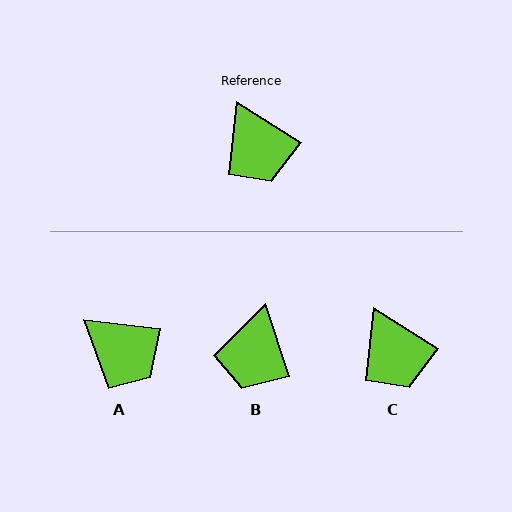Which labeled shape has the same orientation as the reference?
C.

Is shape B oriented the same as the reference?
No, it is off by about 39 degrees.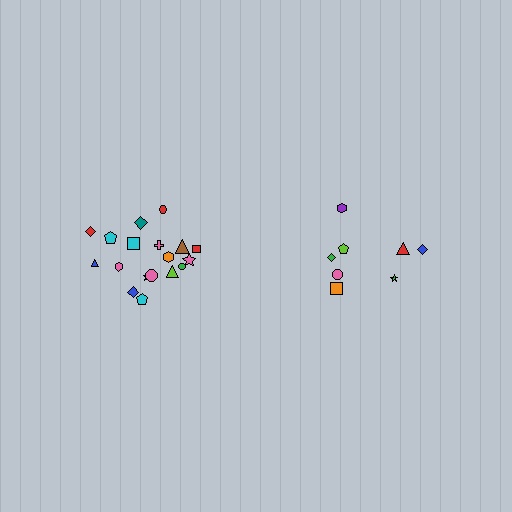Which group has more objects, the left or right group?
The left group.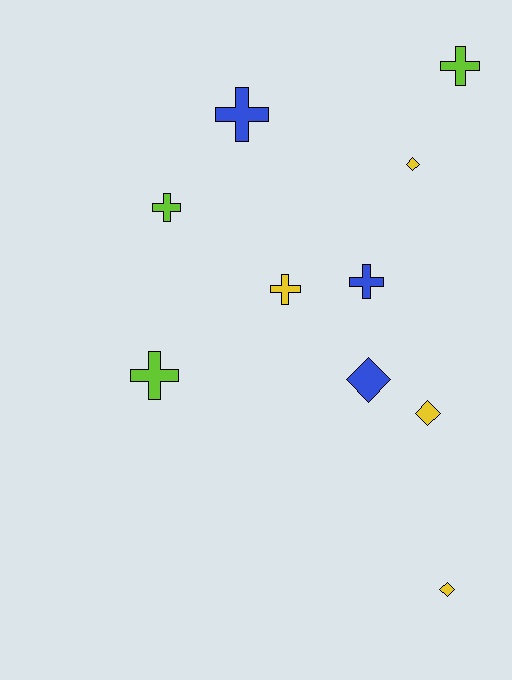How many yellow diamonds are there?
There are 3 yellow diamonds.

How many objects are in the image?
There are 10 objects.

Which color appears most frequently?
Yellow, with 4 objects.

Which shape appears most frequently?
Cross, with 6 objects.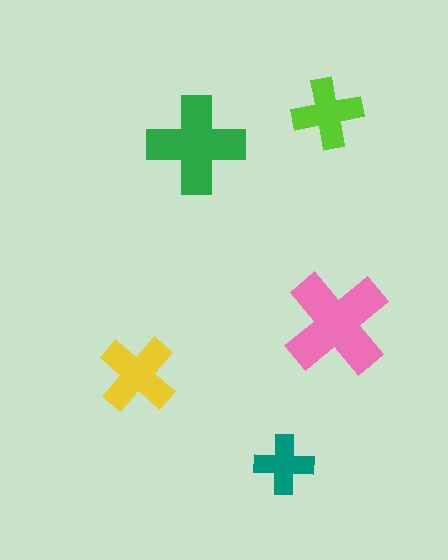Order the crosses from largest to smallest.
the pink one, the green one, the yellow one, the lime one, the teal one.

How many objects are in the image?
There are 5 objects in the image.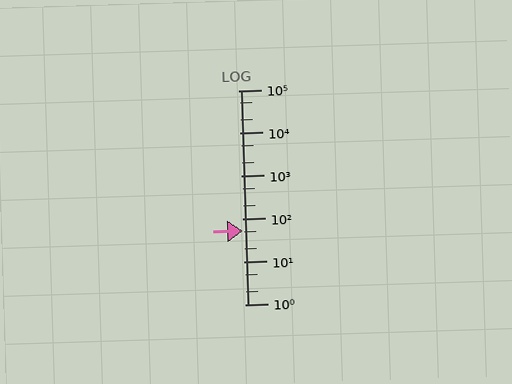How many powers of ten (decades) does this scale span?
The scale spans 5 decades, from 1 to 100000.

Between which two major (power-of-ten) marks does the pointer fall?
The pointer is between 10 and 100.